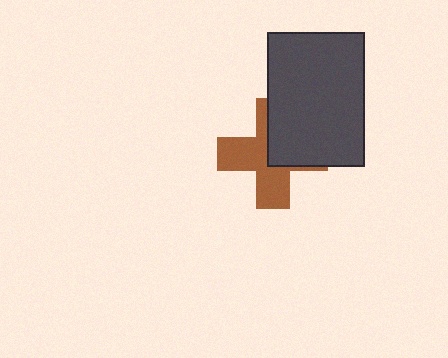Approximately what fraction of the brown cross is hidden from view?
Roughly 42% of the brown cross is hidden behind the dark gray rectangle.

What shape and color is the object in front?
The object in front is a dark gray rectangle.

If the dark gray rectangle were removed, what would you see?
You would see the complete brown cross.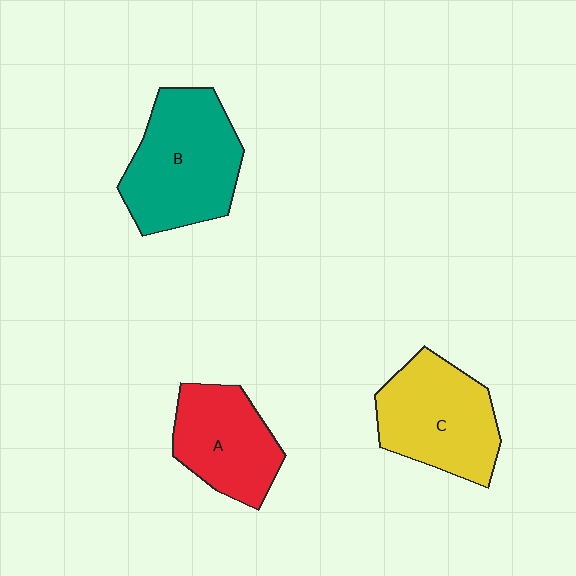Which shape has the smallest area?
Shape A (red).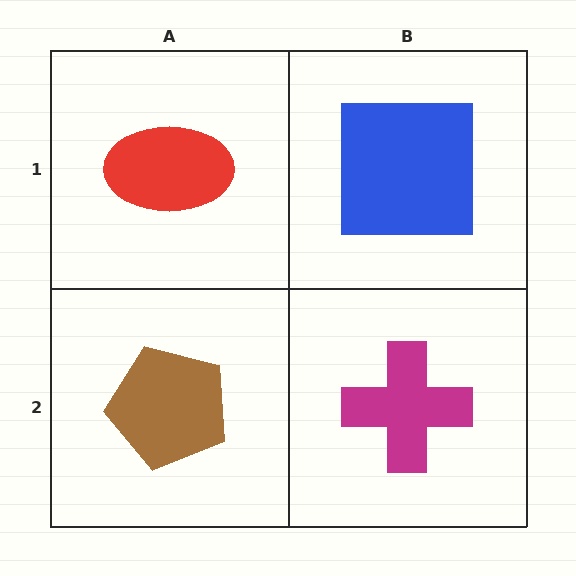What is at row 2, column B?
A magenta cross.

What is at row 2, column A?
A brown pentagon.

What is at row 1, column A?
A red ellipse.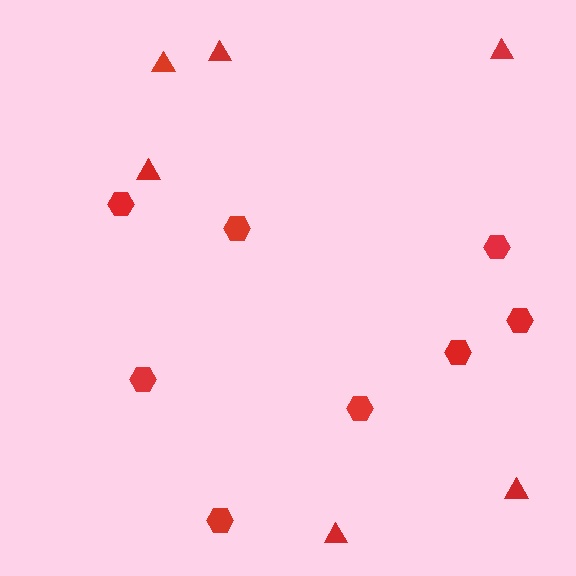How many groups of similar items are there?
There are 2 groups: one group of hexagons (8) and one group of triangles (6).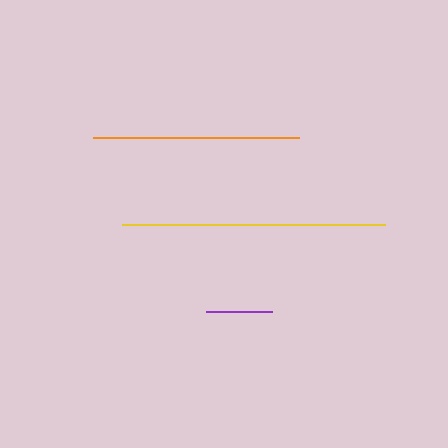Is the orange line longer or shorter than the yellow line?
The yellow line is longer than the orange line.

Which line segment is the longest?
The yellow line is the longest at approximately 262 pixels.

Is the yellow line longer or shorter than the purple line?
The yellow line is longer than the purple line.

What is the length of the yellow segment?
The yellow segment is approximately 262 pixels long.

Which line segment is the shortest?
The purple line is the shortest at approximately 66 pixels.